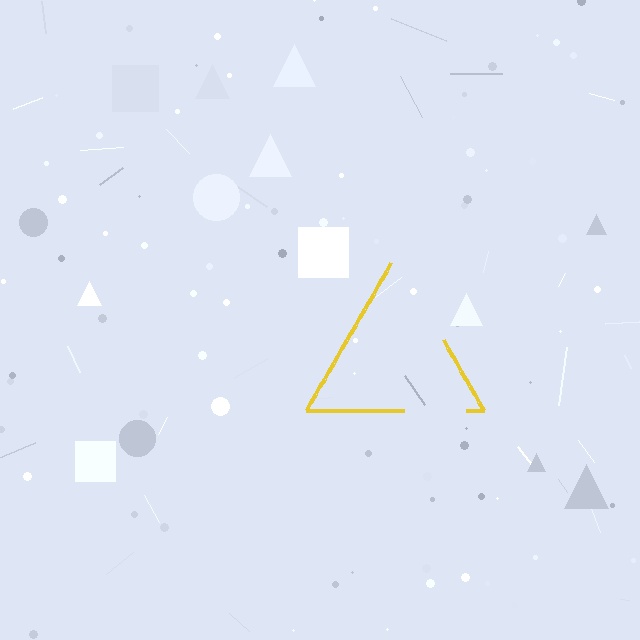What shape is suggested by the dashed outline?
The dashed outline suggests a triangle.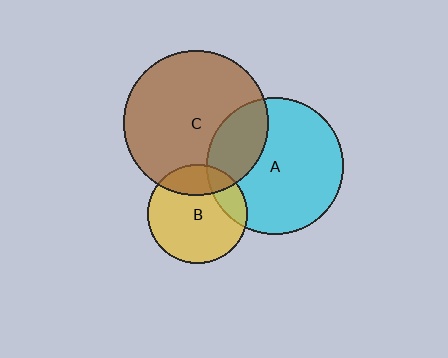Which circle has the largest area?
Circle C (brown).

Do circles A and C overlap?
Yes.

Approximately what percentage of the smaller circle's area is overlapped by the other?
Approximately 25%.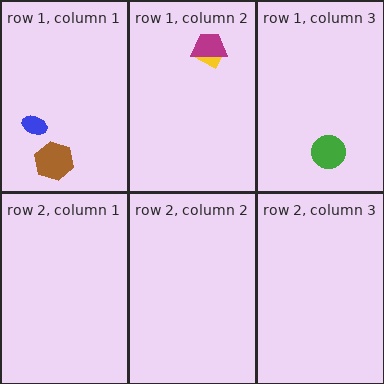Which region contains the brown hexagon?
The row 1, column 1 region.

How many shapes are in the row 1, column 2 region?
2.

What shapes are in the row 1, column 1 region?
The brown hexagon, the blue ellipse.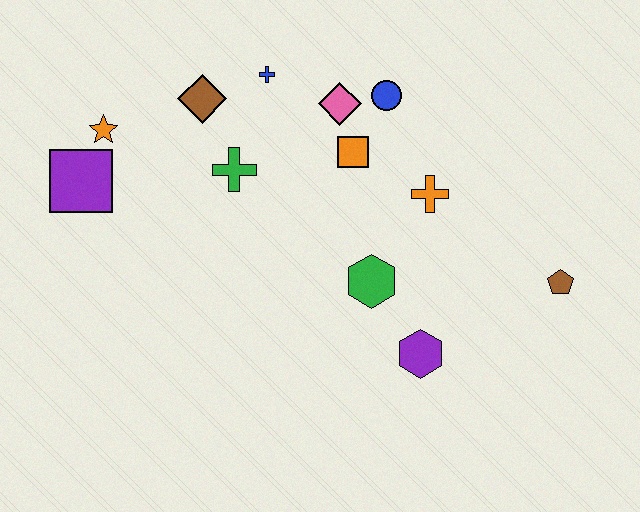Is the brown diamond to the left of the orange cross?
Yes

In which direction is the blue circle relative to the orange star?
The blue circle is to the right of the orange star.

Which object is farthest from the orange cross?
The purple square is farthest from the orange cross.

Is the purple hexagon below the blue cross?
Yes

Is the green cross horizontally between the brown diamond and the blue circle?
Yes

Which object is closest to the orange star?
The purple square is closest to the orange star.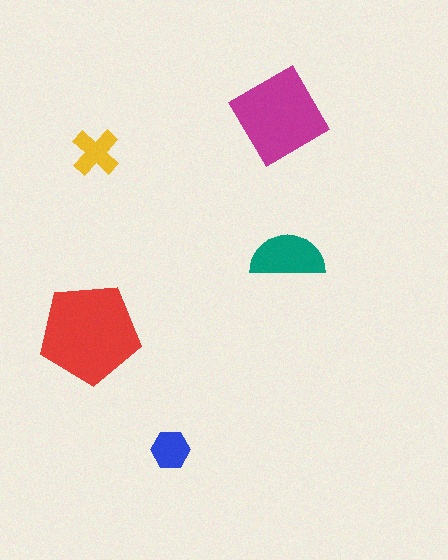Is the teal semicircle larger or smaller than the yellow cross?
Larger.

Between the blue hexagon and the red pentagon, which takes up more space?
The red pentagon.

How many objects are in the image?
There are 5 objects in the image.